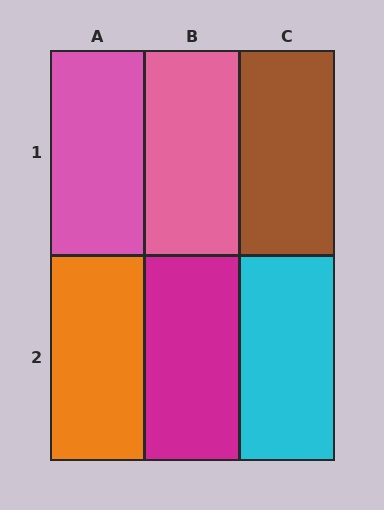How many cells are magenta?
1 cell is magenta.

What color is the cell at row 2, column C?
Cyan.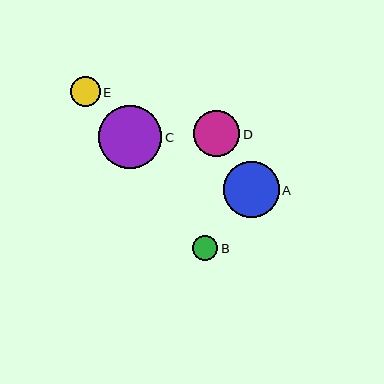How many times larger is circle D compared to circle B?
Circle D is approximately 1.8 times the size of circle B.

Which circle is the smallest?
Circle B is the smallest with a size of approximately 25 pixels.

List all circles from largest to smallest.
From largest to smallest: C, A, D, E, B.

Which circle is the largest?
Circle C is the largest with a size of approximately 63 pixels.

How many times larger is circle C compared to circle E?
Circle C is approximately 2.1 times the size of circle E.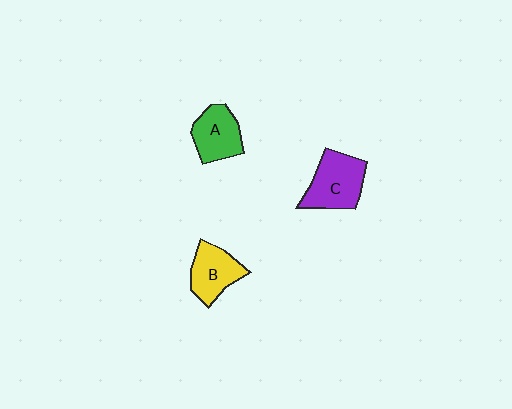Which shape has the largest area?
Shape C (purple).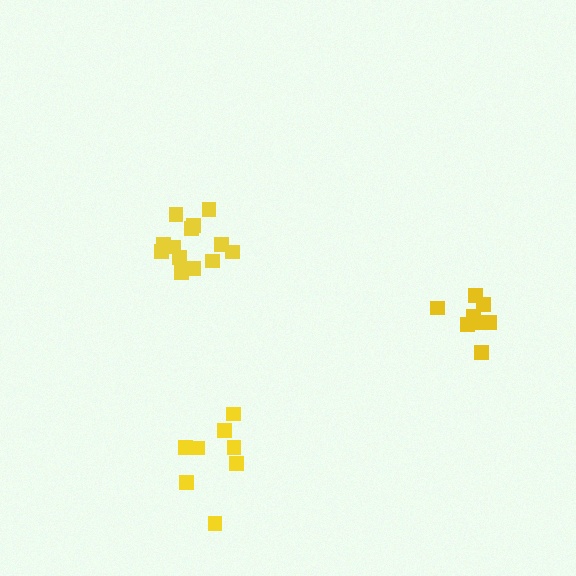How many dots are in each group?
Group 1: 8 dots, Group 2: 8 dots, Group 3: 13 dots (29 total).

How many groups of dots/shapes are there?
There are 3 groups.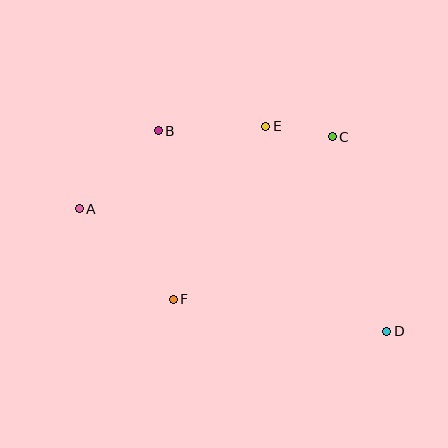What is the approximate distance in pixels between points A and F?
The distance between A and F is approximately 130 pixels.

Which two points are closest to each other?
Points C and E are closest to each other.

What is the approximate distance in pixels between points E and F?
The distance between E and F is approximately 196 pixels.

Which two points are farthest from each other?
Points A and D are farthest from each other.